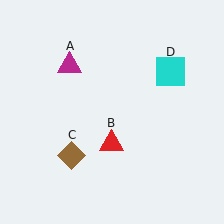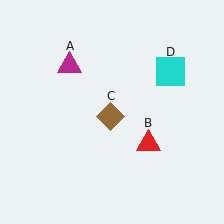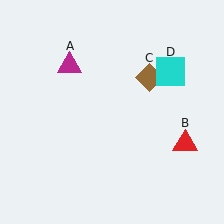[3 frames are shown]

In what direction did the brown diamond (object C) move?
The brown diamond (object C) moved up and to the right.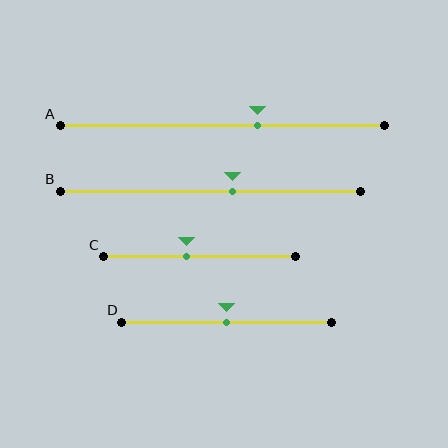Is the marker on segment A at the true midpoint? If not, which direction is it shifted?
No, the marker on segment A is shifted to the right by about 11% of the segment length.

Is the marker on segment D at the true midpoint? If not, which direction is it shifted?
Yes, the marker on segment D is at the true midpoint.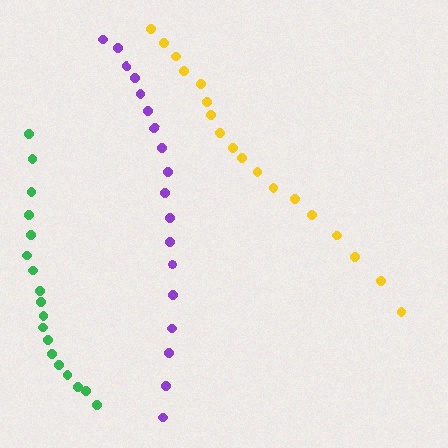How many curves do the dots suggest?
There are 3 distinct paths.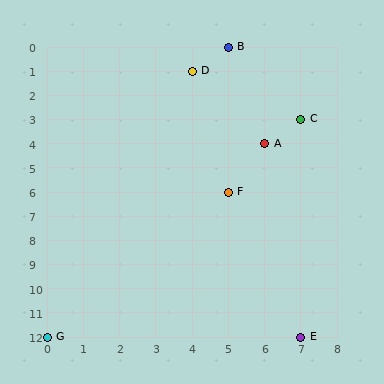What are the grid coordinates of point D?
Point D is at grid coordinates (4, 1).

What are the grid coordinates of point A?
Point A is at grid coordinates (6, 4).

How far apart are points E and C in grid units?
Points E and C are 9 rows apart.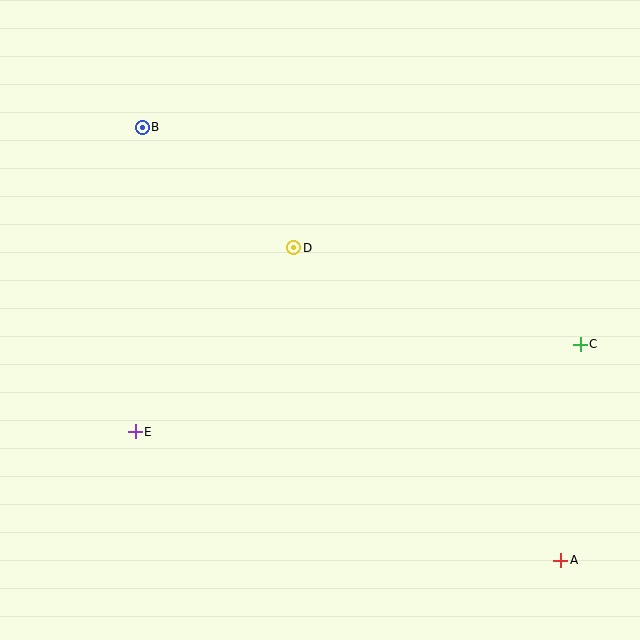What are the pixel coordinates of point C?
Point C is at (580, 344).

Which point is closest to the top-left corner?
Point B is closest to the top-left corner.